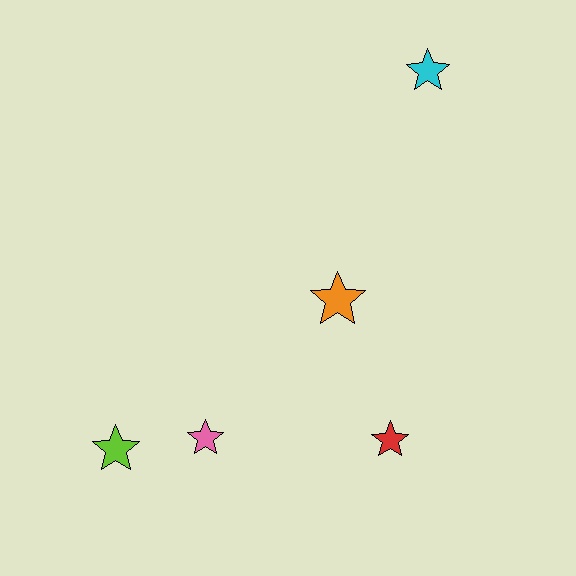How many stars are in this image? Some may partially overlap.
There are 5 stars.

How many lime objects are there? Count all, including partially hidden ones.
There is 1 lime object.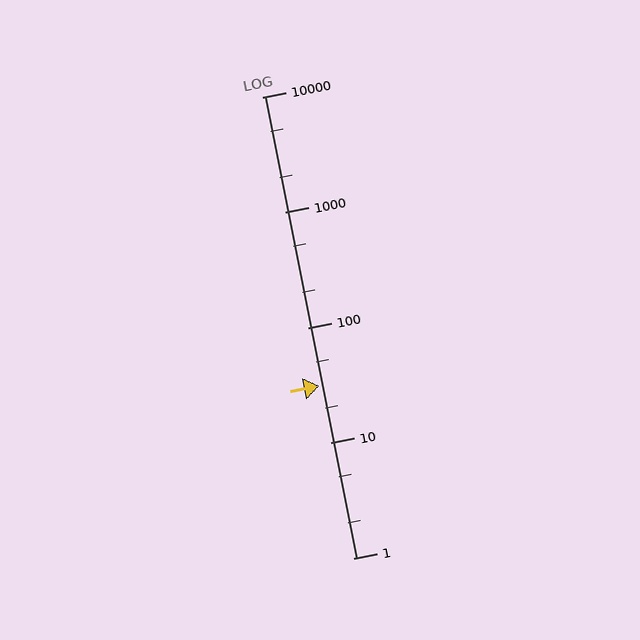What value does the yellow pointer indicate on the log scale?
The pointer indicates approximately 31.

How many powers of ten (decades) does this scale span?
The scale spans 4 decades, from 1 to 10000.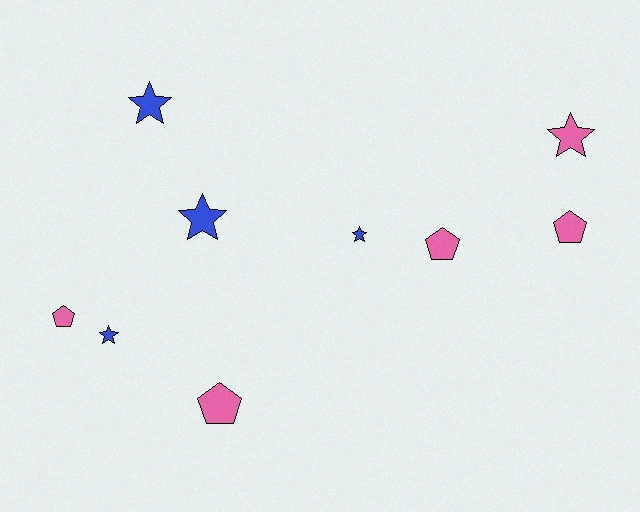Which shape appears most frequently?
Star, with 5 objects.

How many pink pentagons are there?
There are 4 pink pentagons.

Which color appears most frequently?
Pink, with 5 objects.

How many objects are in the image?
There are 9 objects.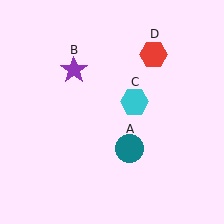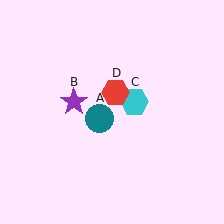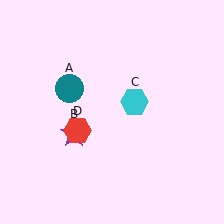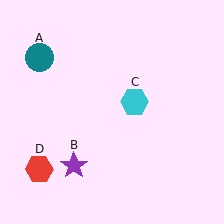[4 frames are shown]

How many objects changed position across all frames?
3 objects changed position: teal circle (object A), purple star (object B), red hexagon (object D).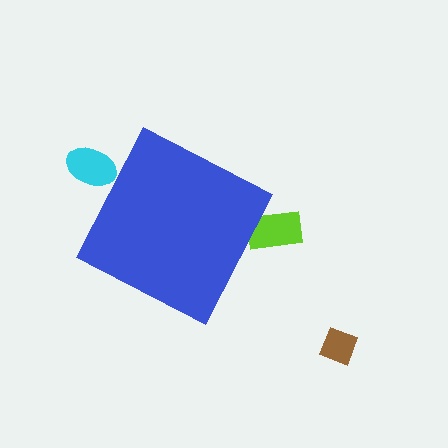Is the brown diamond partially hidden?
No, the brown diamond is fully visible.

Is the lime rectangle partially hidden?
Yes, the lime rectangle is partially hidden behind the blue diamond.